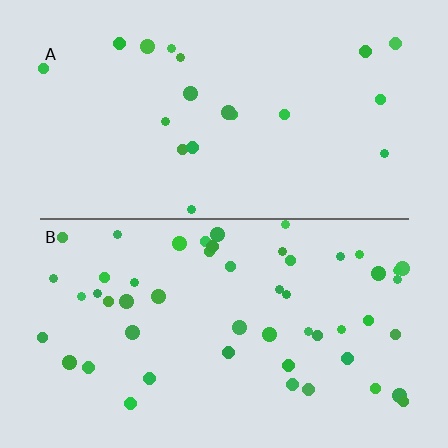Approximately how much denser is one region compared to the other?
Approximately 2.6× — region B over region A.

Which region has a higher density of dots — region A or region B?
B (the bottom).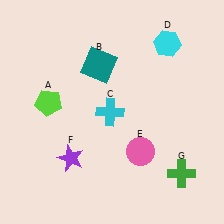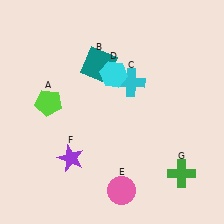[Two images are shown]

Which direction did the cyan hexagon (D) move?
The cyan hexagon (D) moved left.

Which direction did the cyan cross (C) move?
The cyan cross (C) moved up.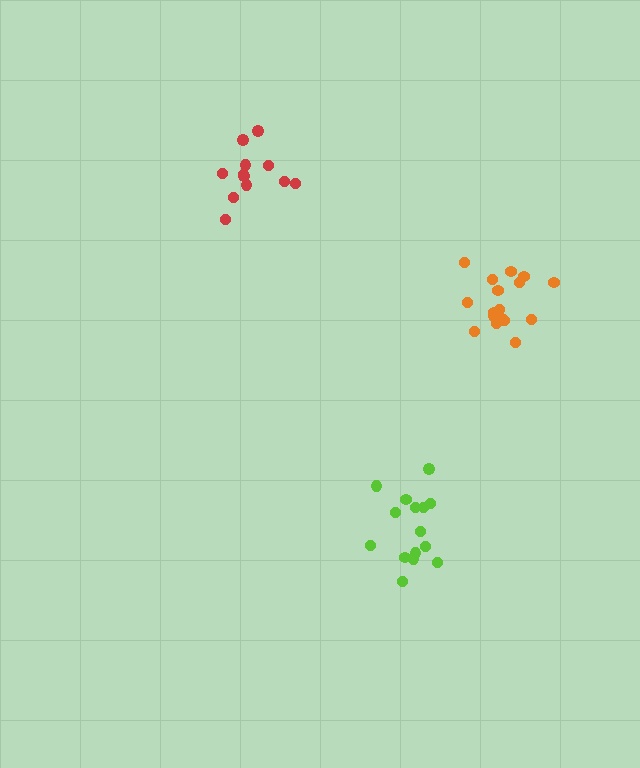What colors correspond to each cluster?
The clusters are colored: orange, lime, red.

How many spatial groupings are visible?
There are 3 spatial groupings.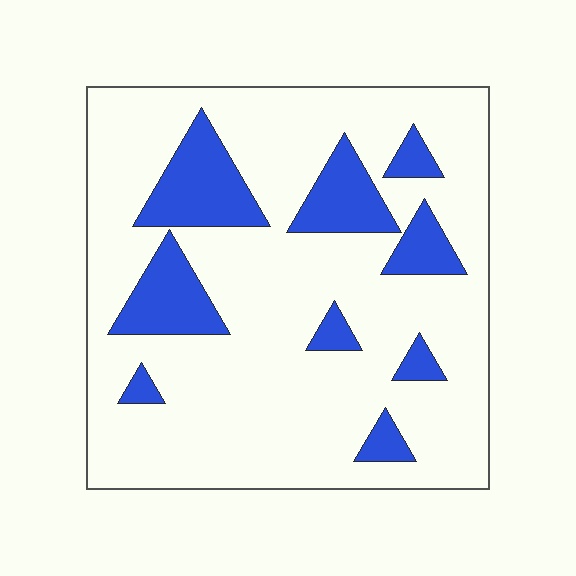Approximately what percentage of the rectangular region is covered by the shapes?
Approximately 20%.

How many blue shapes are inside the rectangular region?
9.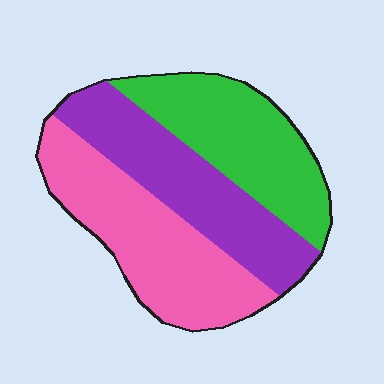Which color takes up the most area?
Pink, at roughly 35%.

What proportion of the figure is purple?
Purple covers 32% of the figure.